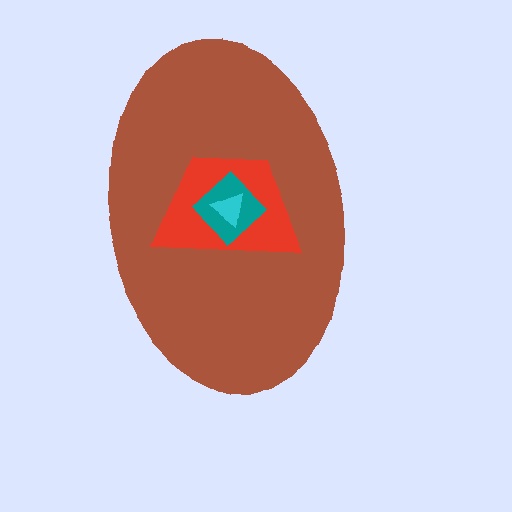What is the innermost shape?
The cyan triangle.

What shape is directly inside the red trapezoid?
The teal diamond.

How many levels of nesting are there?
4.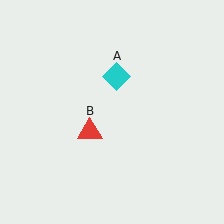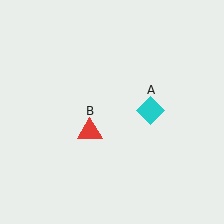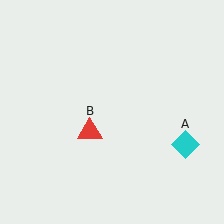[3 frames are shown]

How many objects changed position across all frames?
1 object changed position: cyan diamond (object A).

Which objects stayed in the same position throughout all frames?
Red triangle (object B) remained stationary.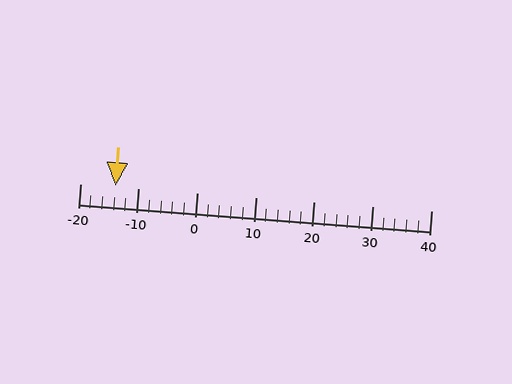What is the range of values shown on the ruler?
The ruler shows values from -20 to 40.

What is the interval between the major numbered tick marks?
The major tick marks are spaced 10 units apart.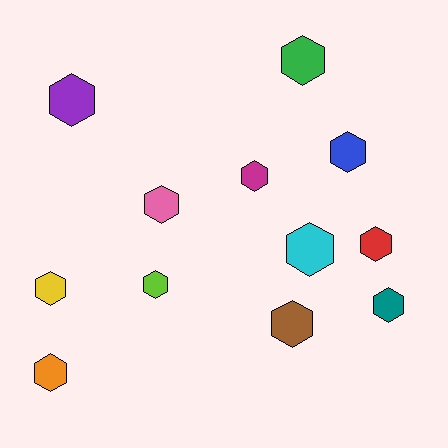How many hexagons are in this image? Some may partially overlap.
There are 12 hexagons.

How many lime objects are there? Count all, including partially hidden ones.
There is 1 lime object.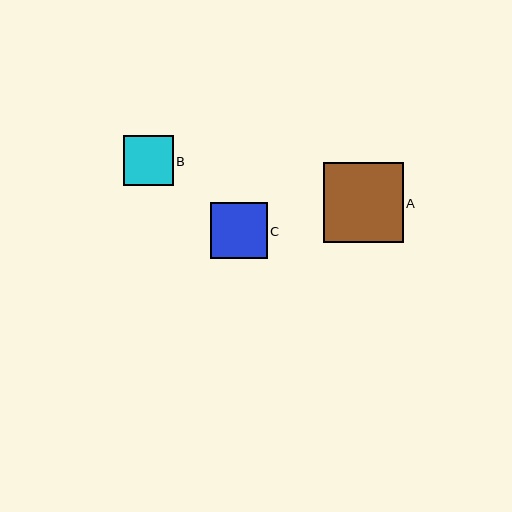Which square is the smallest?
Square B is the smallest with a size of approximately 50 pixels.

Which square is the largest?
Square A is the largest with a size of approximately 80 pixels.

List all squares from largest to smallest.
From largest to smallest: A, C, B.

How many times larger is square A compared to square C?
Square A is approximately 1.4 times the size of square C.